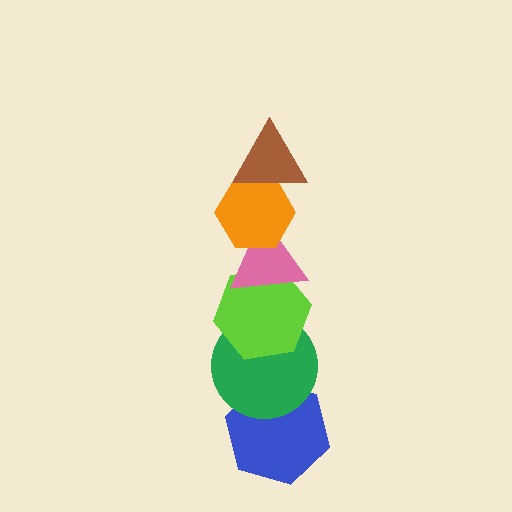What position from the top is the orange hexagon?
The orange hexagon is 2nd from the top.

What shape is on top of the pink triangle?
The orange hexagon is on top of the pink triangle.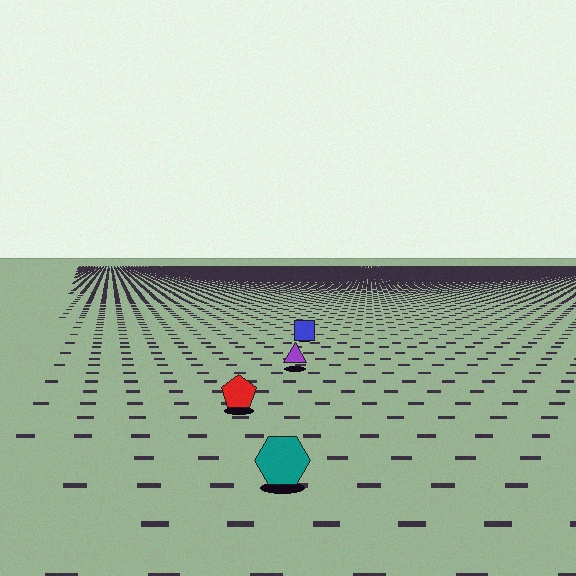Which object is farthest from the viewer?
The blue square is farthest from the viewer. It appears smaller and the ground texture around it is denser.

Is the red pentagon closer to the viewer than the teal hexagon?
No. The teal hexagon is closer — you can tell from the texture gradient: the ground texture is coarser near it.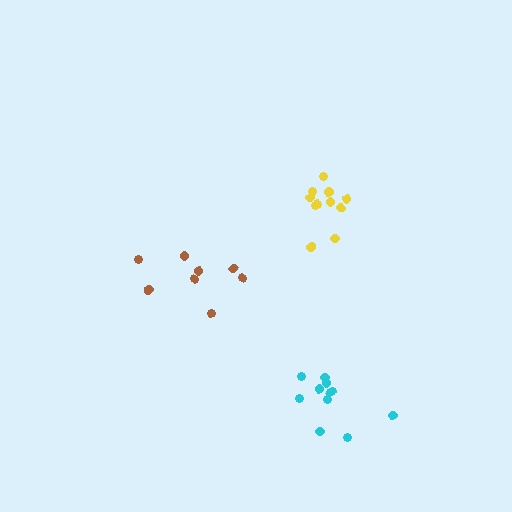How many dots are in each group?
Group 1: 8 dots, Group 2: 11 dots, Group 3: 11 dots (30 total).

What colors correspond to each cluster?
The clusters are colored: brown, yellow, cyan.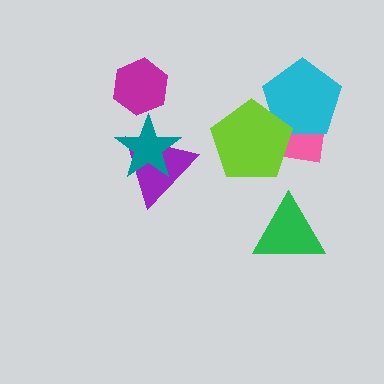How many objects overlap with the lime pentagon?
2 objects overlap with the lime pentagon.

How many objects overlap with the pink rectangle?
2 objects overlap with the pink rectangle.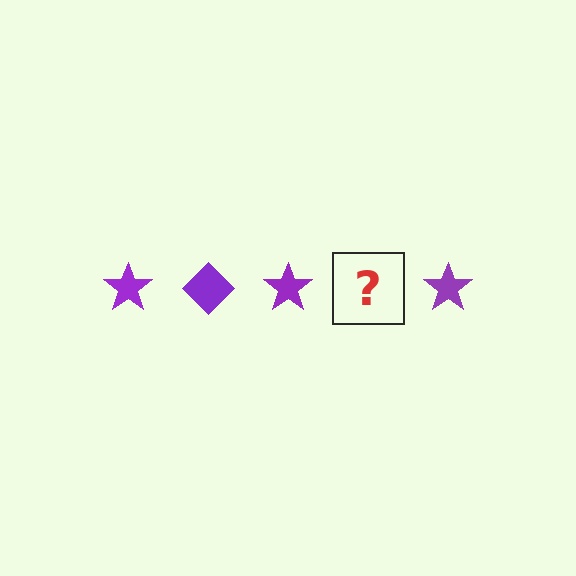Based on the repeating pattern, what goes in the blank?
The blank should be a purple diamond.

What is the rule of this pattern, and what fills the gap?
The rule is that the pattern cycles through star, diamond shapes in purple. The gap should be filled with a purple diamond.